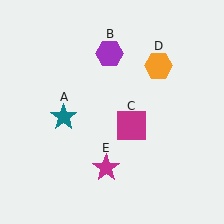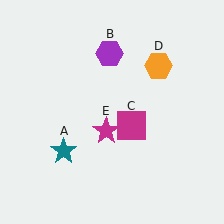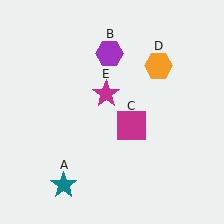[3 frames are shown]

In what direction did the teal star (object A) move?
The teal star (object A) moved down.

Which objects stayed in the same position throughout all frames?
Purple hexagon (object B) and magenta square (object C) and orange hexagon (object D) remained stationary.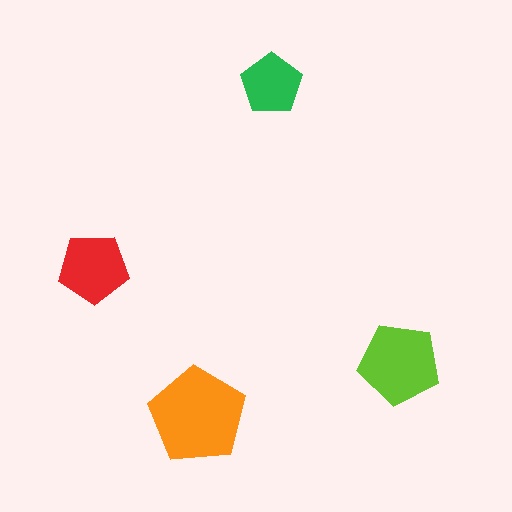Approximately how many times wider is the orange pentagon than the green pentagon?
About 1.5 times wider.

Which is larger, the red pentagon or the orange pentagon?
The orange one.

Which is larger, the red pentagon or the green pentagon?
The red one.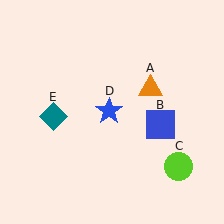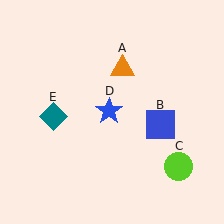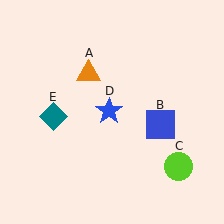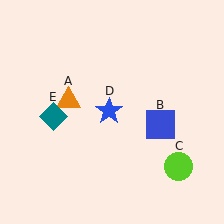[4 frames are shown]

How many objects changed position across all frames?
1 object changed position: orange triangle (object A).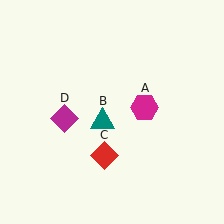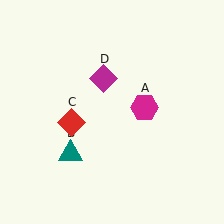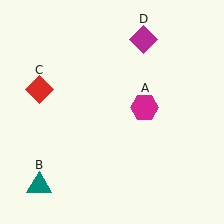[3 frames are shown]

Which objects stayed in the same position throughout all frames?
Magenta hexagon (object A) remained stationary.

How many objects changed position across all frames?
3 objects changed position: teal triangle (object B), red diamond (object C), magenta diamond (object D).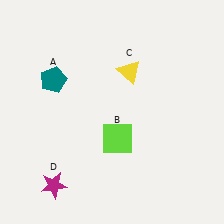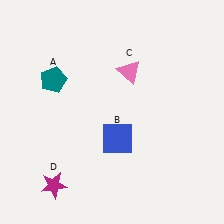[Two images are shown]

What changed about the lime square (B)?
In Image 1, B is lime. In Image 2, it changed to blue.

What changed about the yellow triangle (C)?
In Image 1, C is yellow. In Image 2, it changed to pink.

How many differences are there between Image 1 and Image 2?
There are 2 differences between the two images.